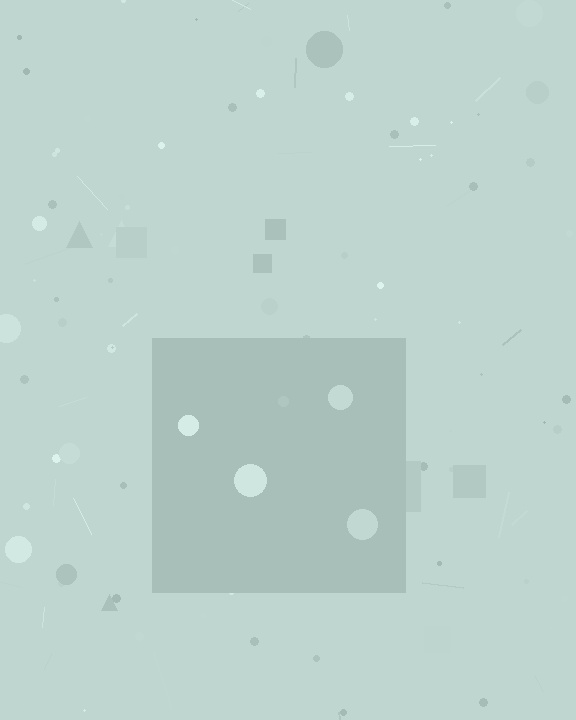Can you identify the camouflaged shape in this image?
The camouflaged shape is a square.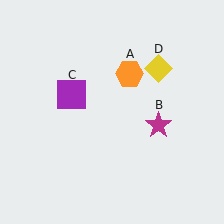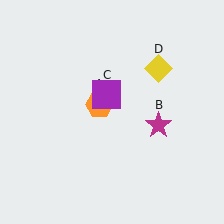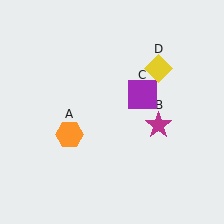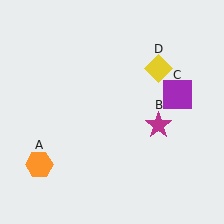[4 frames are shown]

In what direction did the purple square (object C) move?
The purple square (object C) moved right.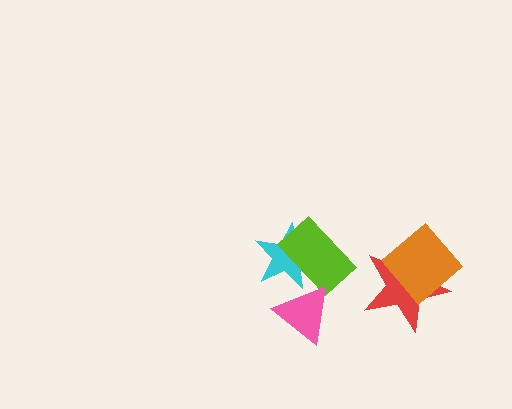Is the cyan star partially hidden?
Yes, it is partially covered by another shape.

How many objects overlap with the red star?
1 object overlaps with the red star.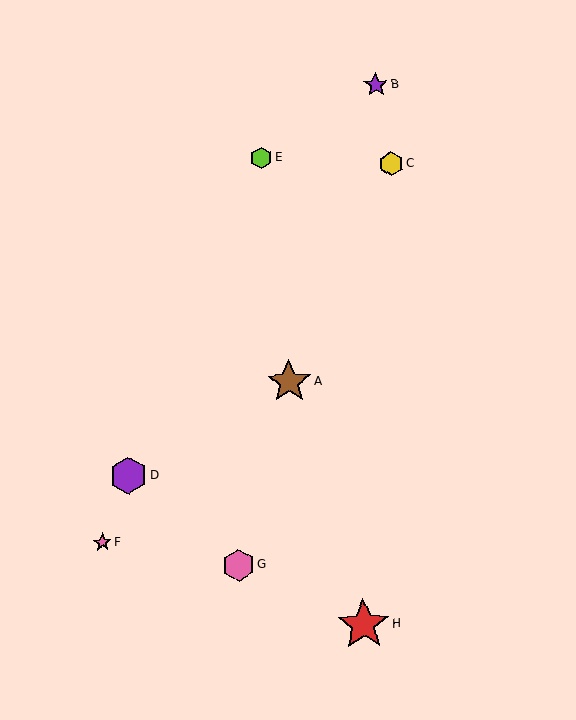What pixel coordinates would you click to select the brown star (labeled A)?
Click at (289, 382) to select the brown star A.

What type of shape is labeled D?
Shape D is a purple hexagon.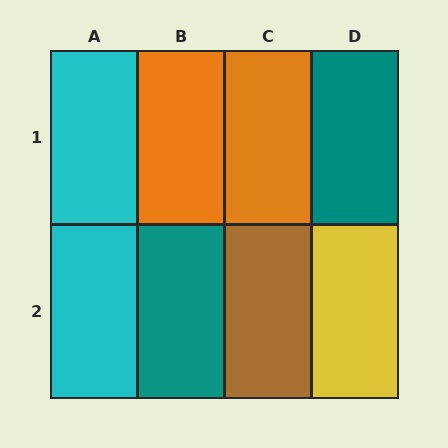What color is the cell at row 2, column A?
Cyan.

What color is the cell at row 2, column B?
Teal.